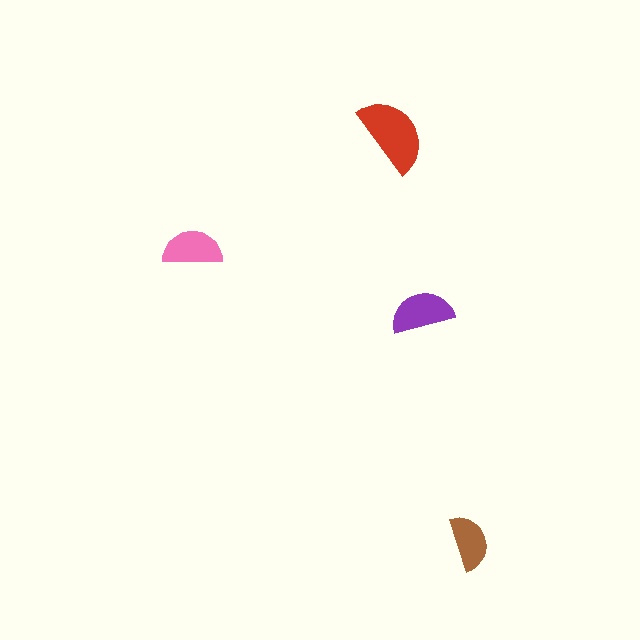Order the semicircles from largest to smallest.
the red one, the purple one, the pink one, the brown one.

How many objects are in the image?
There are 4 objects in the image.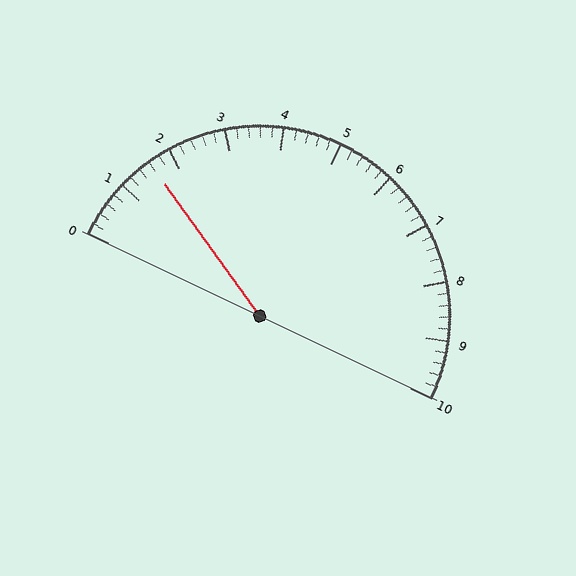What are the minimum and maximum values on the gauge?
The gauge ranges from 0 to 10.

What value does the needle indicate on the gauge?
The needle indicates approximately 1.6.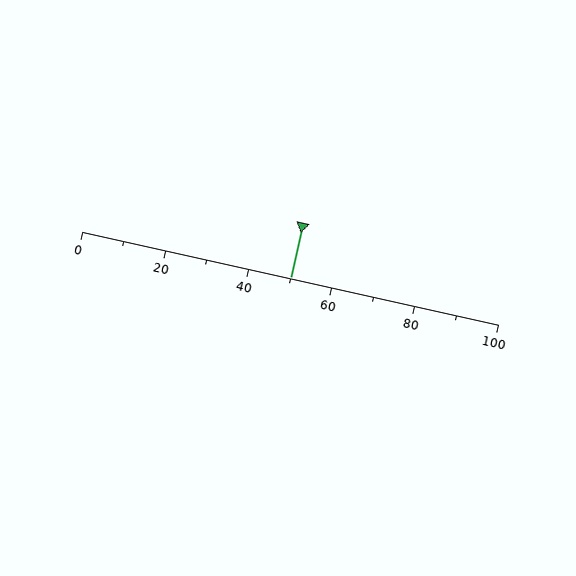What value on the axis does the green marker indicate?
The marker indicates approximately 50.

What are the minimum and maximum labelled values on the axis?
The axis runs from 0 to 100.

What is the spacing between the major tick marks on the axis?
The major ticks are spaced 20 apart.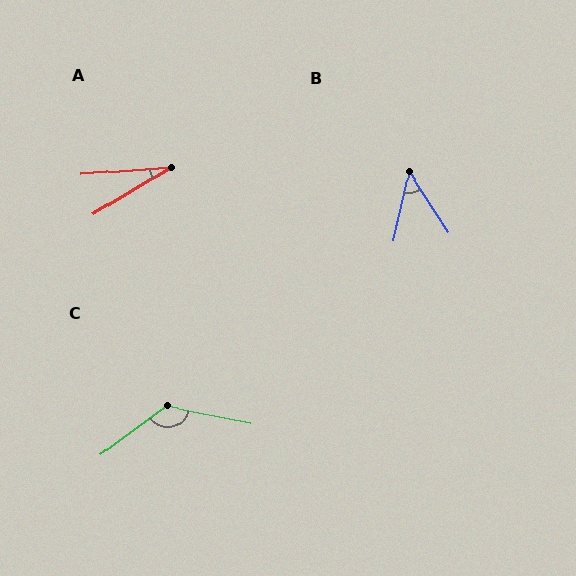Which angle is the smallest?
A, at approximately 27 degrees.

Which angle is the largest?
C, at approximately 132 degrees.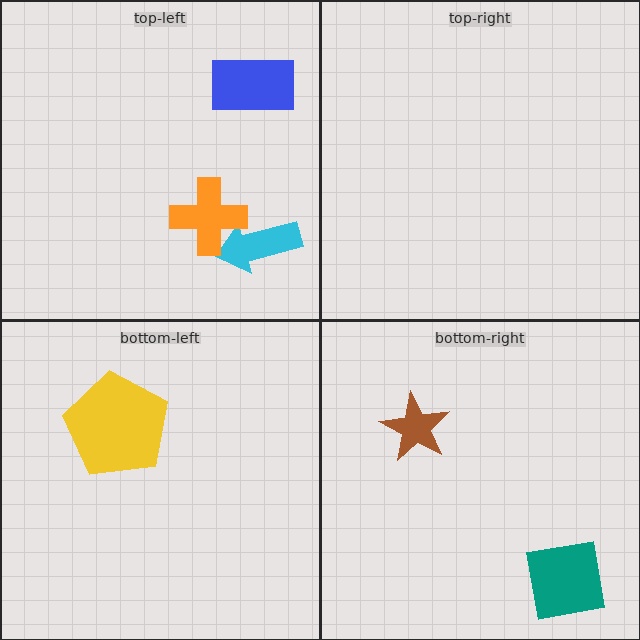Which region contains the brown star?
The bottom-right region.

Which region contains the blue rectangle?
The top-left region.